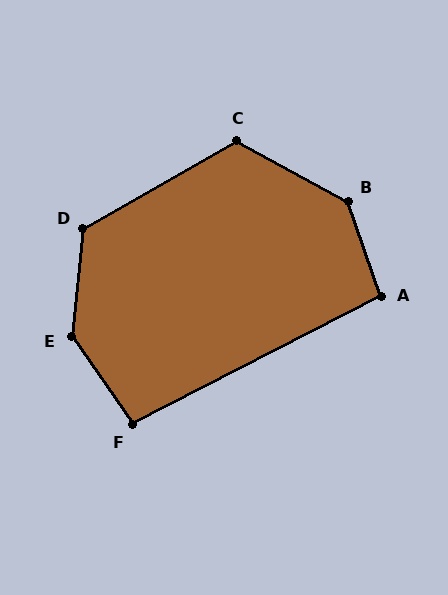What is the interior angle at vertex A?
Approximately 98 degrees (obtuse).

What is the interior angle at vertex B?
Approximately 137 degrees (obtuse).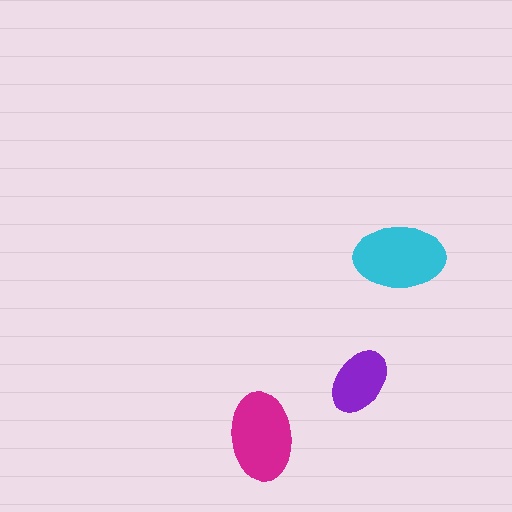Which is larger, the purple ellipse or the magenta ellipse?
The magenta one.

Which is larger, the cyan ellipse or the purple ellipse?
The cyan one.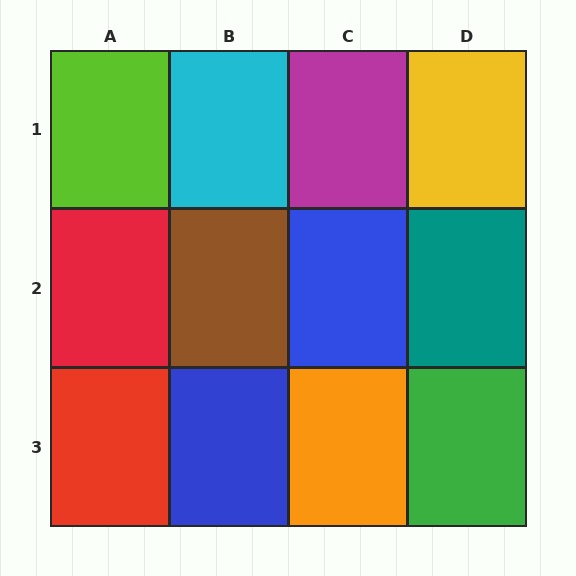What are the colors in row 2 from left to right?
Red, brown, blue, teal.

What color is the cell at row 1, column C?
Magenta.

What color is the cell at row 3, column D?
Green.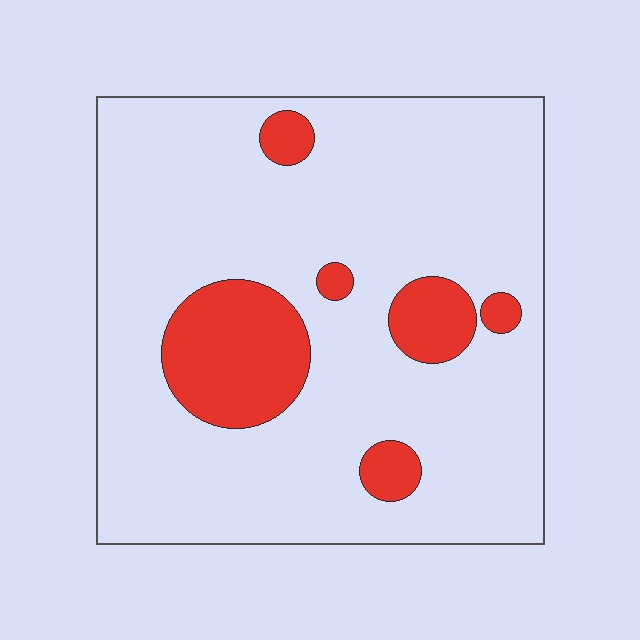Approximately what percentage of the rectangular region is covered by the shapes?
Approximately 15%.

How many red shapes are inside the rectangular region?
6.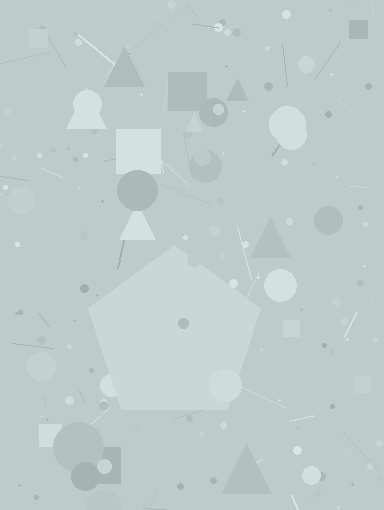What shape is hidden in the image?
A pentagon is hidden in the image.